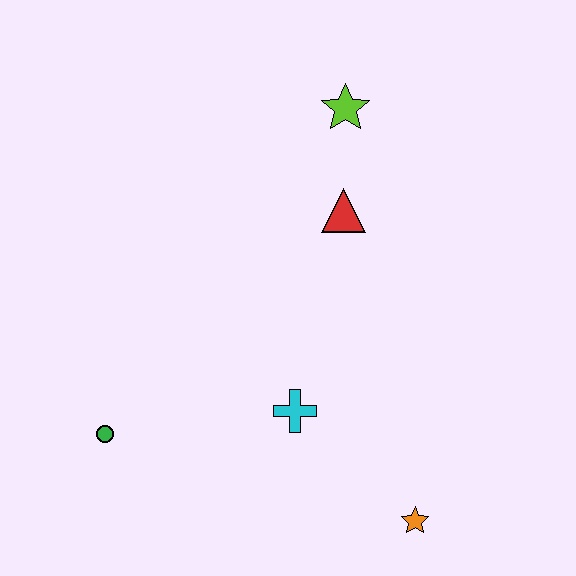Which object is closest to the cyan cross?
The orange star is closest to the cyan cross.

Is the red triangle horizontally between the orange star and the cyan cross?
Yes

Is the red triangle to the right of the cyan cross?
Yes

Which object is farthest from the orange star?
The lime star is farthest from the orange star.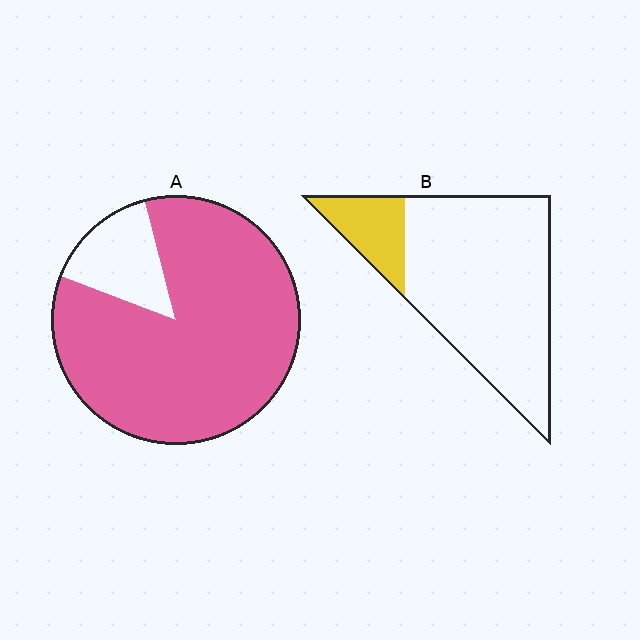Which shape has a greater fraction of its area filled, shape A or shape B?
Shape A.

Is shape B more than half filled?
No.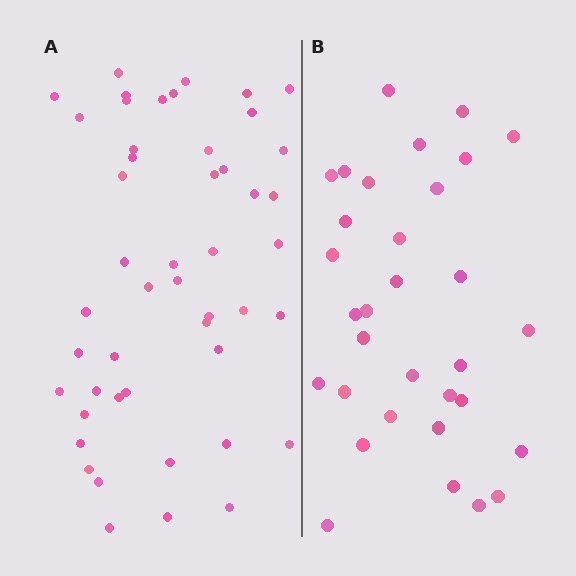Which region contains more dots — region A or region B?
Region A (the left region) has more dots.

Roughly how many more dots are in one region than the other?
Region A has approximately 15 more dots than region B.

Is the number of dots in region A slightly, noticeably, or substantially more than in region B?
Region A has substantially more. The ratio is roughly 1.5 to 1.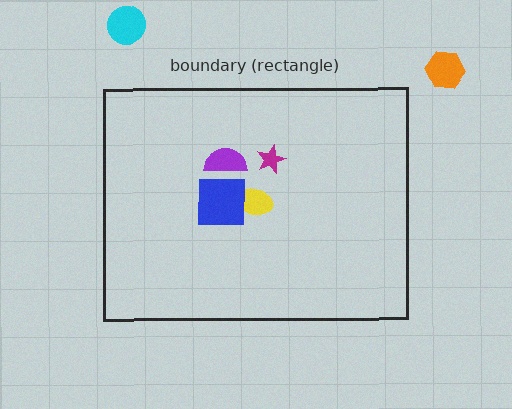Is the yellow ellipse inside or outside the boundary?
Inside.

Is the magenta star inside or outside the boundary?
Inside.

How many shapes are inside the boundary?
4 inside, 2 outside.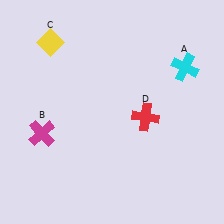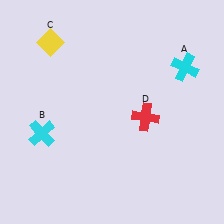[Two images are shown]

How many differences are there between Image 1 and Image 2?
There is 1 difference between the two images.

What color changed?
The cross (B) changed from magenta in Image 1 to cyan in Image 2.